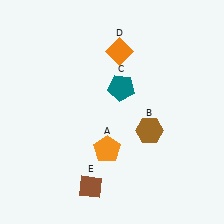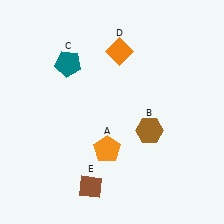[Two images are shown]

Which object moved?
The teal pentagon (C) moved left.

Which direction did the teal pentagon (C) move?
The teal pentagon (C) moved left.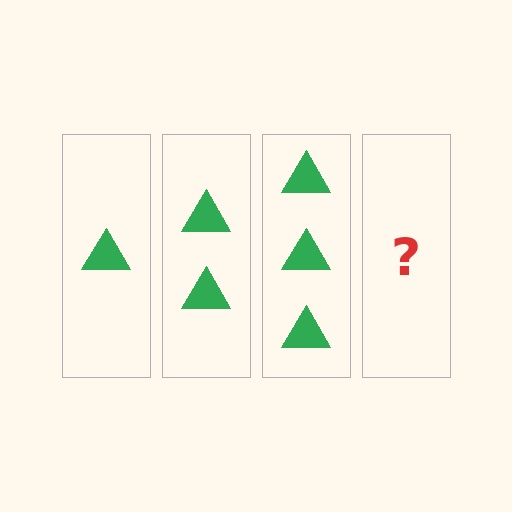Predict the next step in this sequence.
The next step is 4 triangles.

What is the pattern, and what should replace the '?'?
The pattern is that each step adds one more triangle. The '?' should be 4 triangles.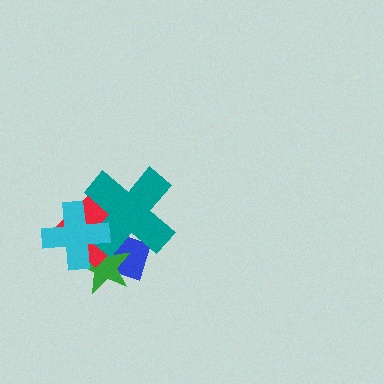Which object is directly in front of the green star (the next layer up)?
The red diamond is directly in front of the green star.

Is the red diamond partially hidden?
Yes, it is partially covered by another shape.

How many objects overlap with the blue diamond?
3 objects overlap with the blue diamond.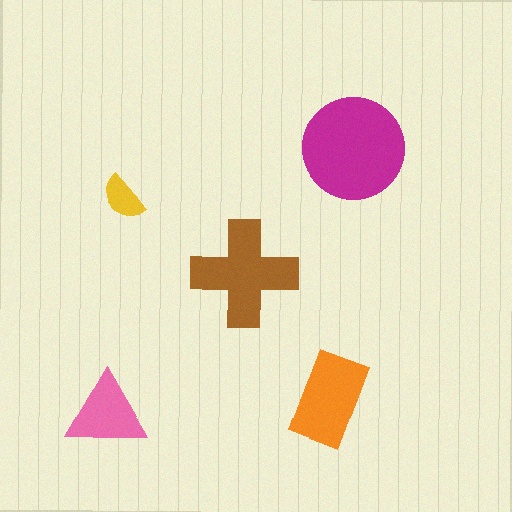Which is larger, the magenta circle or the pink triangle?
The magenta circle.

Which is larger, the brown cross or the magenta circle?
The magenta circle.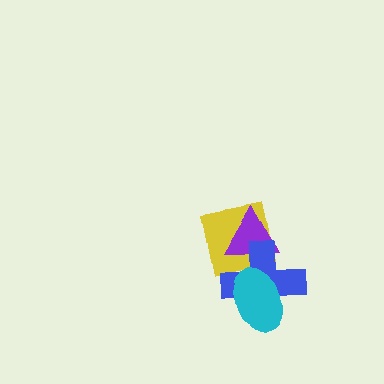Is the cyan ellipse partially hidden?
No, no other shape covers it.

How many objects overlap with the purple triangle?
2 objects overlap with the purple triangle.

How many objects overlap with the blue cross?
3 objects overlap with the blue cross.